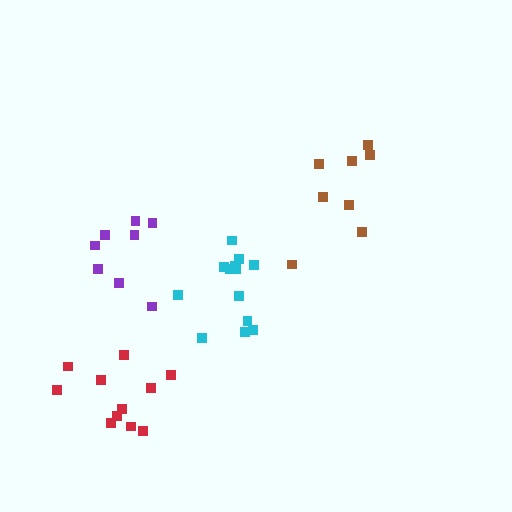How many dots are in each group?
Group 1: 8 dots, Group 2: 11 dots, Group 3: 8 dots, Group 4: 13 dots (40 total).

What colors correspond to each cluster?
The clusters are colored: purple, red, brown, cyan.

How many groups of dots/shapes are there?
There are 4 groups.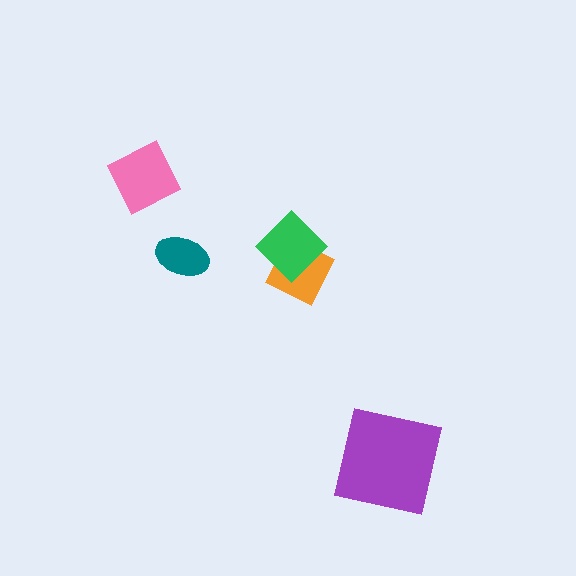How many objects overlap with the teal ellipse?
0 objects overlap with the teal ellipse.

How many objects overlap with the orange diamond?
1 object overlaps with the orange diamond.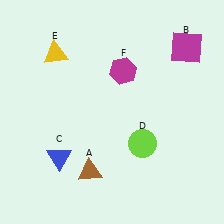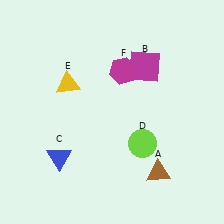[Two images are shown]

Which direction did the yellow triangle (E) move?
The yellow triangle (E) moved down.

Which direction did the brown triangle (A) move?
The brown triangle (A) moved right.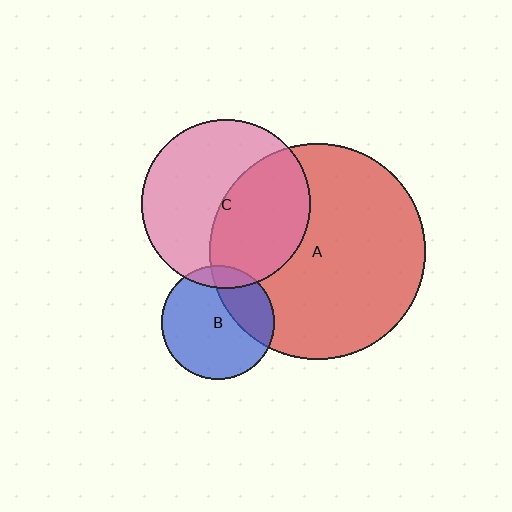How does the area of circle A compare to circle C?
Approximately 1.6 times.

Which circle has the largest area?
Circle A (red).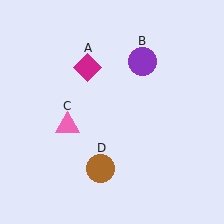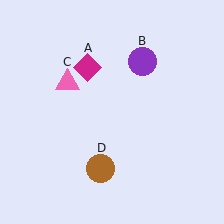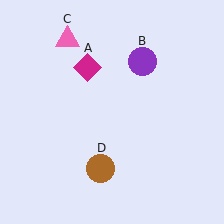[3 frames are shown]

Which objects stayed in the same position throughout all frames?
Magenta diamond (object A) and purple circle (object B) and brown circle (object D) remained stationary.